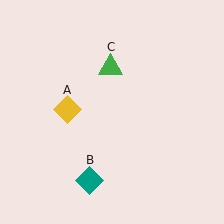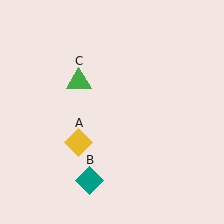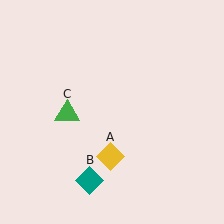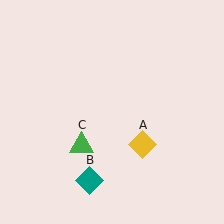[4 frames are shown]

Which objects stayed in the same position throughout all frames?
Teal diamond (object B) remained stationary.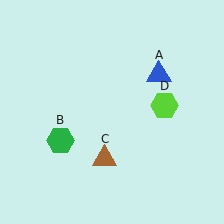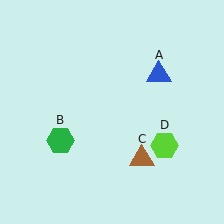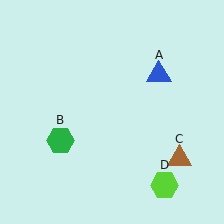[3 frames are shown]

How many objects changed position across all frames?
2 objects changed position: brown triangle (object C), lime hexagon (object D).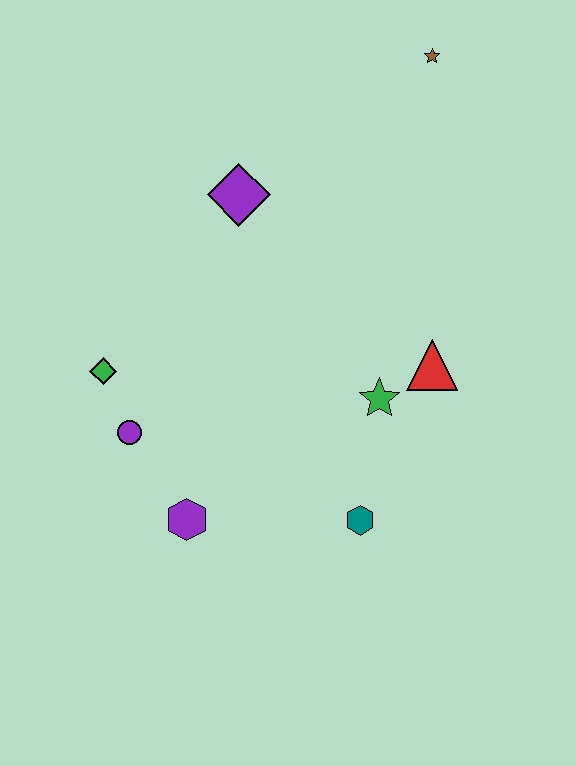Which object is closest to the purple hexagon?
The purple circle is closest to the purple hexagon.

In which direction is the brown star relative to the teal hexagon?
The brown star is above the teal hexagon.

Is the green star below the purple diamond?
Yes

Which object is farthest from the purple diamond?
The teal hexagon is farthest from the purple diamond.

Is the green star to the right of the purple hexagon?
Yes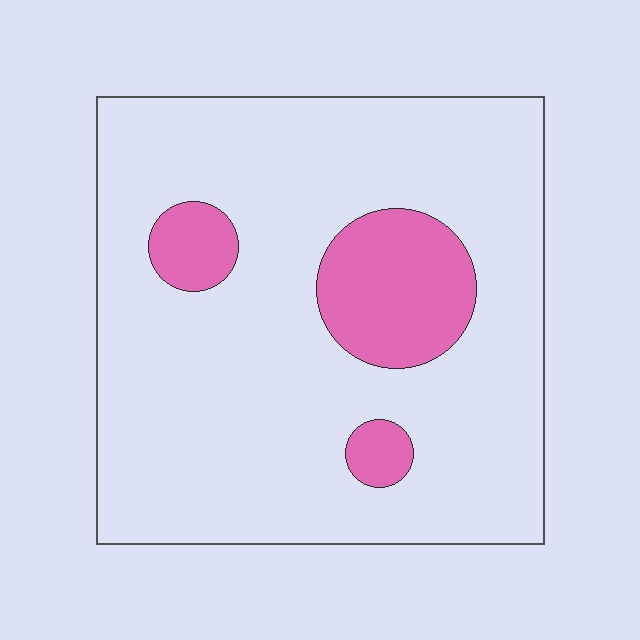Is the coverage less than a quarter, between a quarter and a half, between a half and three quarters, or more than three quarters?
Less than a quarter.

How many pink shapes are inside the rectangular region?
3.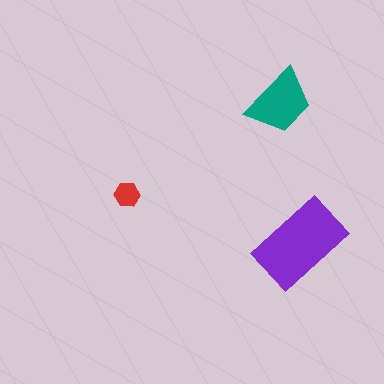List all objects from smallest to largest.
The red hexagon, the teal trapezoid, the purple rectangle.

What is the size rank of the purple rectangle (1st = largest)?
1st.